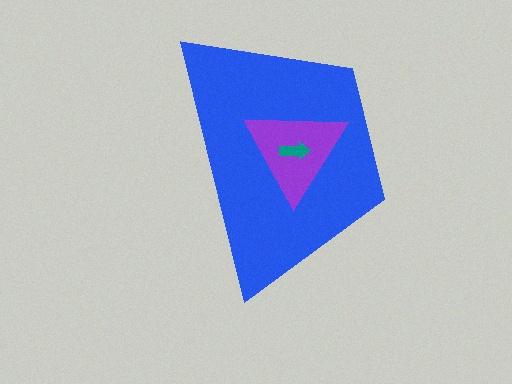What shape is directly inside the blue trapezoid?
The purple triangle.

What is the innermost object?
The teal arrow.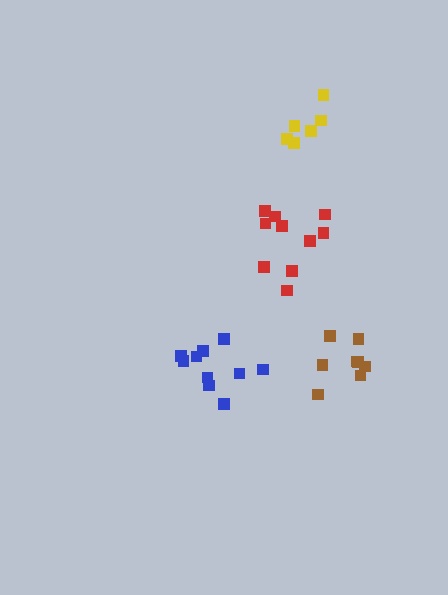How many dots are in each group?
Group 1: 10 dots, Group 2: 6 dots, Group 3: 10 dots, Group 4: 8 dots (34 total).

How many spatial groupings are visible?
There are 4 spatial groupings.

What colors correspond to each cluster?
The clusters are colored: red, yellow, blue, brown.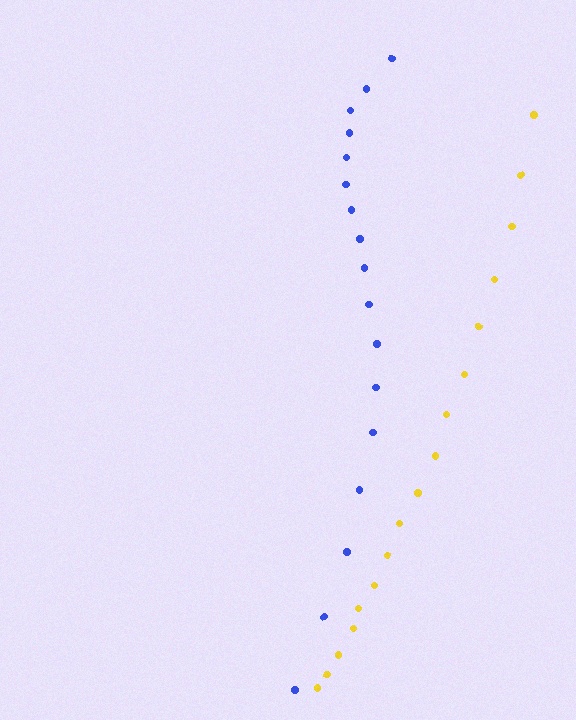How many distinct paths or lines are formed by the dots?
There are 2 distinct paths.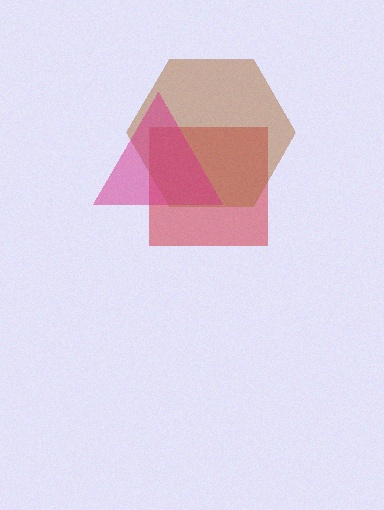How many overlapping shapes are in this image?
There are 3 overlapping shapes in the image.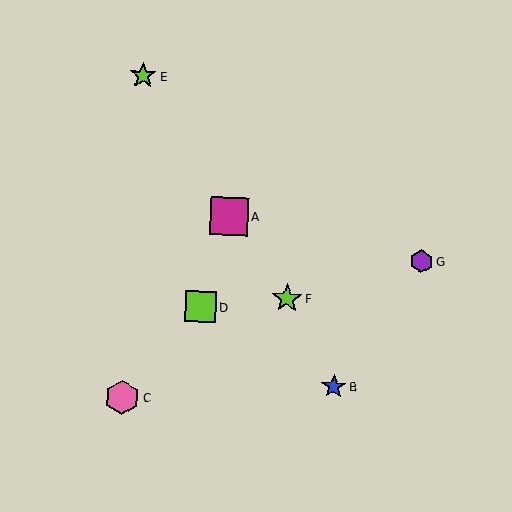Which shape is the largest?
The magenta square (labeled A) is the largest.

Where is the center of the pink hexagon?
The center of the pink hexagon is at (122, 397).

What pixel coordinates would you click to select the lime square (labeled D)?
Click at (201, 306) to select the lime square D.